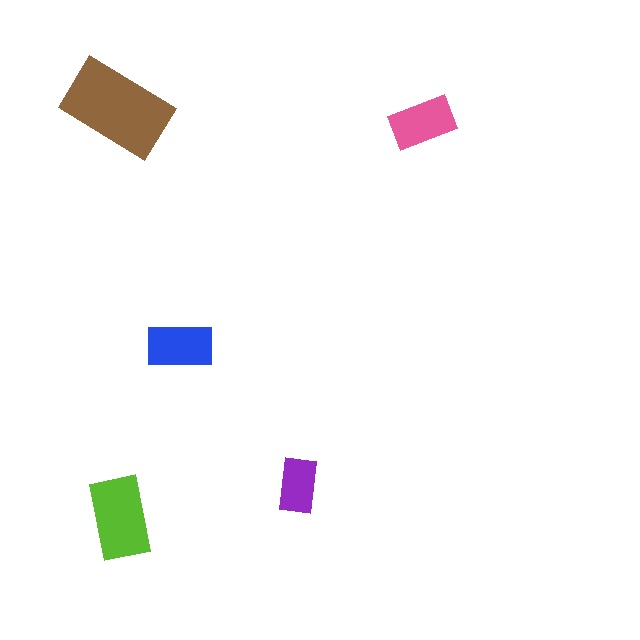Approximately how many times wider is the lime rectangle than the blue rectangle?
About 1.5 times wider.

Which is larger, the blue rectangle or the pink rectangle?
The blue one.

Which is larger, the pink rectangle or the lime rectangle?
The lime one.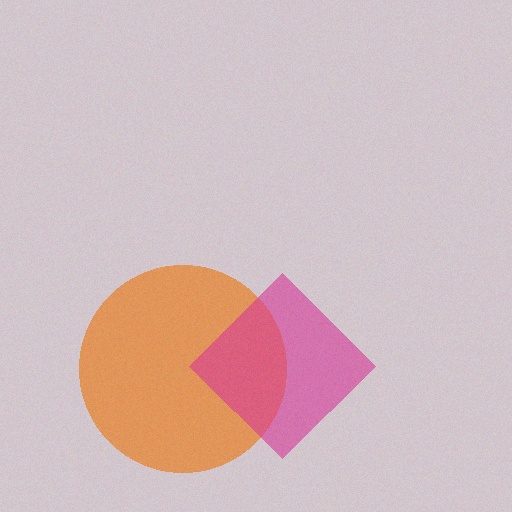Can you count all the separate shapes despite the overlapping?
Yes, there are 2 separate shapes.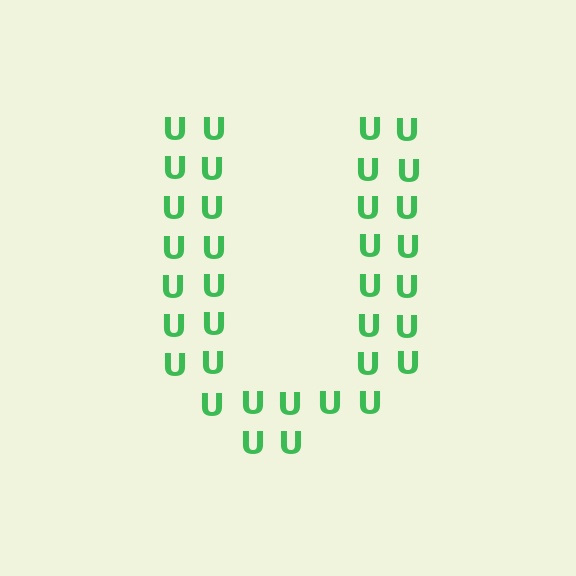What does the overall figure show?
The overall figure shows the letter U.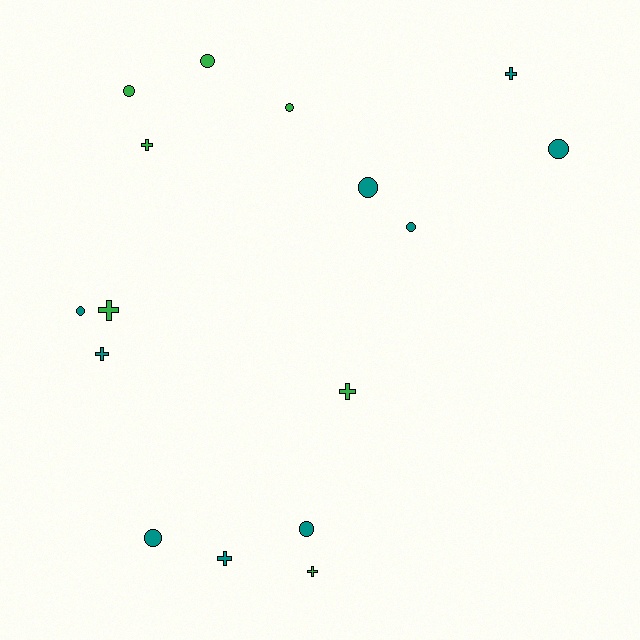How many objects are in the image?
There are 16 objects.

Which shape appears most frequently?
Circle, with 9 objects.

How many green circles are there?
There are 3 green circles.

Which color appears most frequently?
Teal, with 9 objects.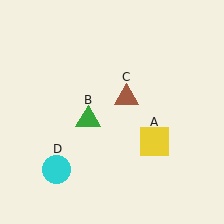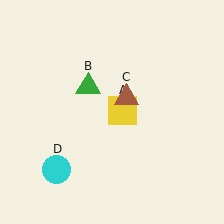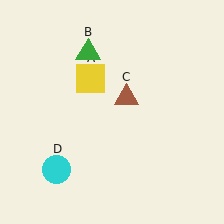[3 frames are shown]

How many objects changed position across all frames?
2 objects changed position: yellow square (object A), green triangle (object B).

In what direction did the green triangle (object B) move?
The green triangle (object B) moved up.